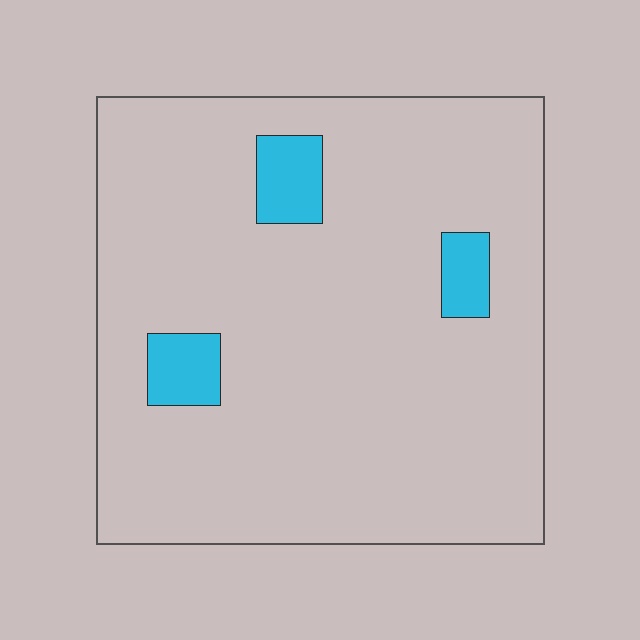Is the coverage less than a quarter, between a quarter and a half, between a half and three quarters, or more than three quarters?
Less than a quarter.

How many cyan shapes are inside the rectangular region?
3.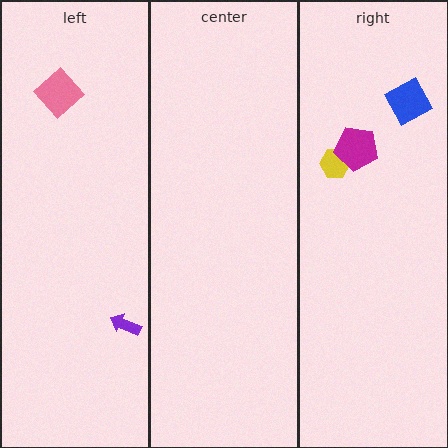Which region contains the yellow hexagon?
The right region.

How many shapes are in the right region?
3.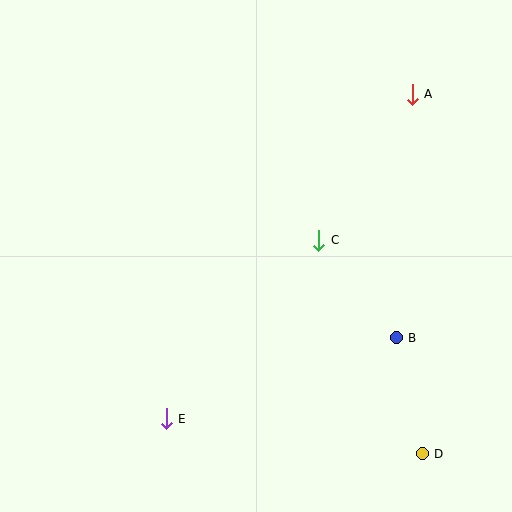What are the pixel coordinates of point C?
Point C is at (319, 240).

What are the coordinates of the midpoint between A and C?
The midpoint between A and C is at (366, 167).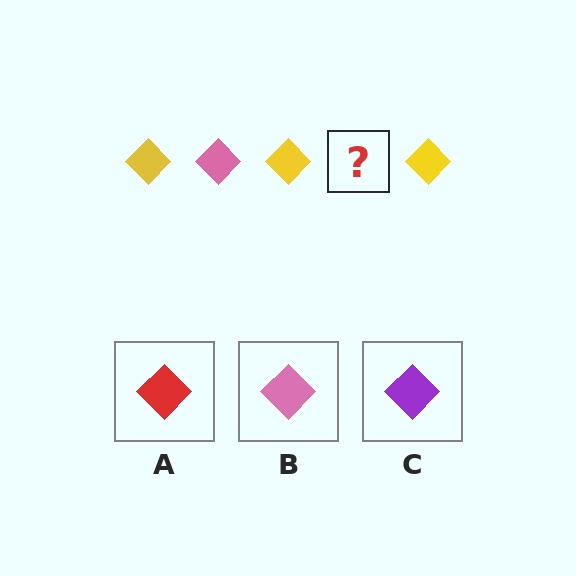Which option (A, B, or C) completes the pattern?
B.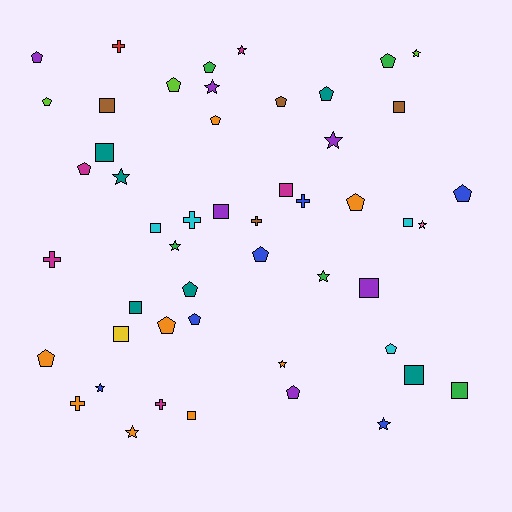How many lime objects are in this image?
There are 3 lime objects.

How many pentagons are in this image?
There are 18 pentagons.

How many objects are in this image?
There are 50 objects.